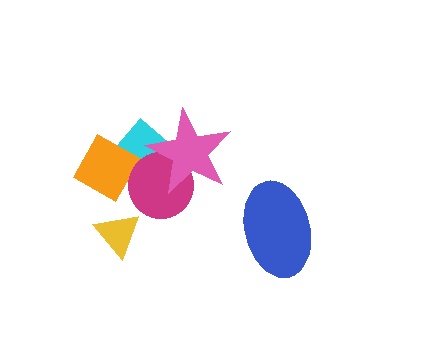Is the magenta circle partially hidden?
Yes, it is partially covered by another shape.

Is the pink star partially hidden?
No, no other shape covers it.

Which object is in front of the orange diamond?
The magenta circle is in front of the orange diamond.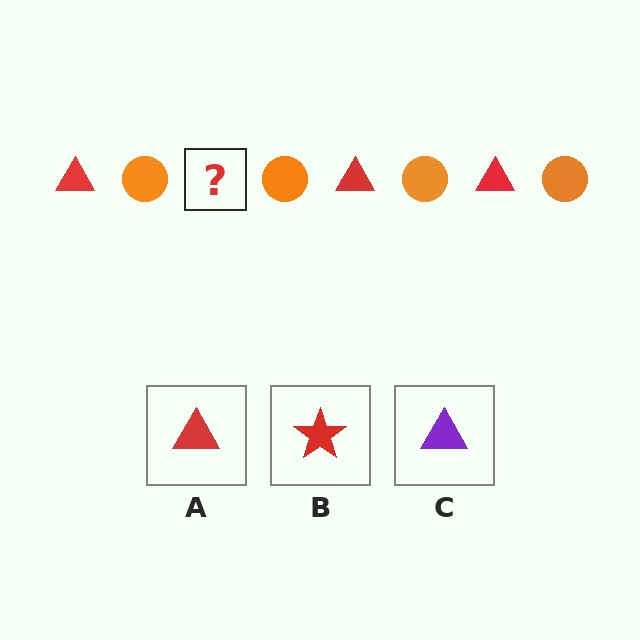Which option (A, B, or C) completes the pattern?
A.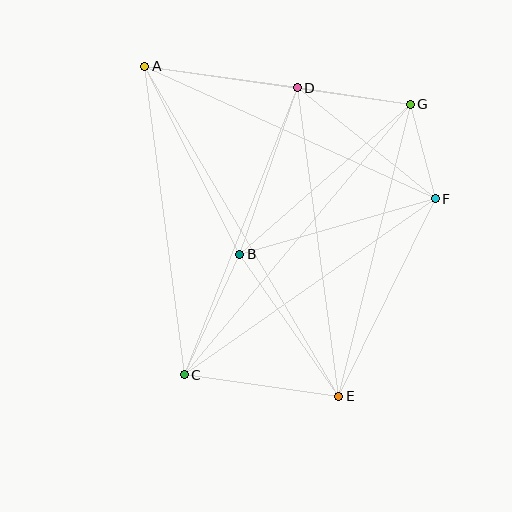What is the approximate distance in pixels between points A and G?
The distance between A and G is approximately 269 pixels.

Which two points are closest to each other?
Points F and G are closest to each other.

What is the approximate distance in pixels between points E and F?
The distance between E and F is approximately 220 pixels.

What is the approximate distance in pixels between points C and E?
The distance between C and E is approximately 156 pixels.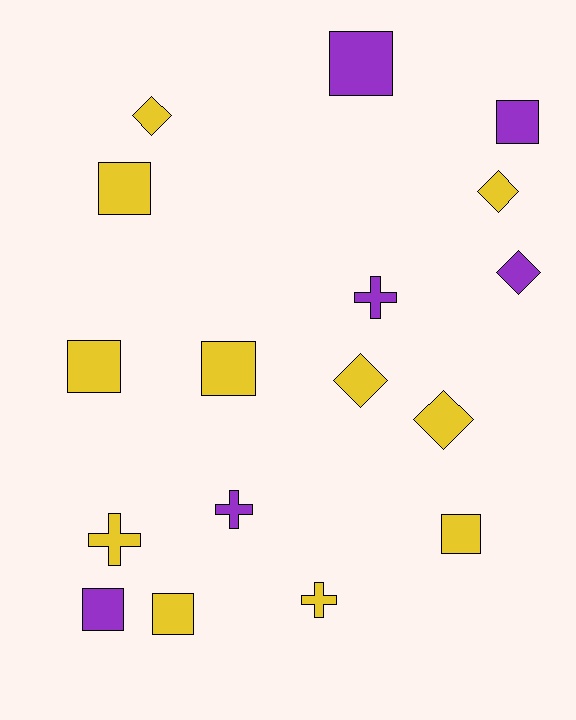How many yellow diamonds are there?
There are 4 yellow diamonds.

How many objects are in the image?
There are 17 objects.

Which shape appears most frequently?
Square, with 8 objects.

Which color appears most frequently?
Yellow, with 11 objects.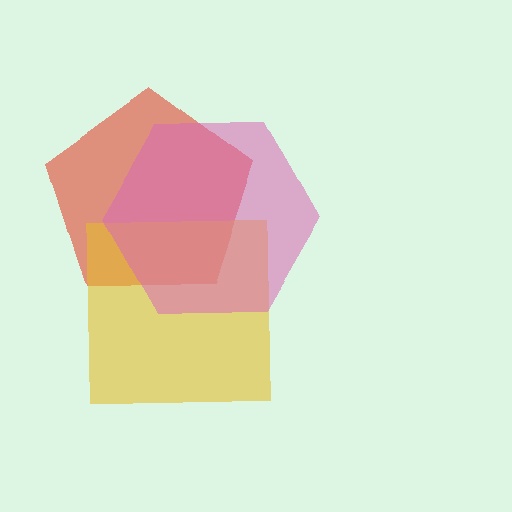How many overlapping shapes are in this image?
There are 3 overlapping shapes in the image.